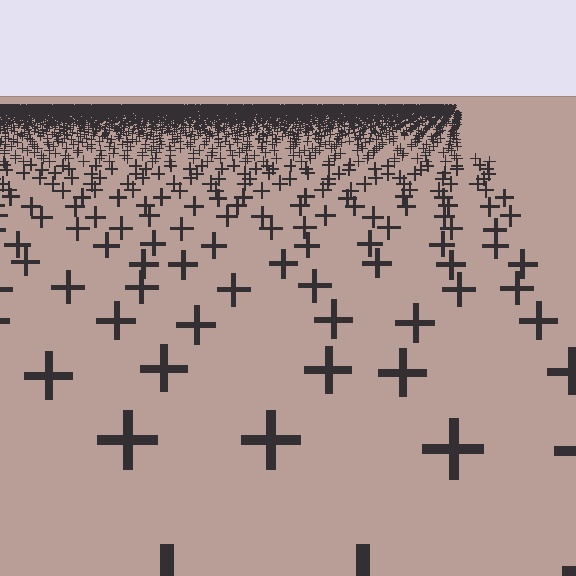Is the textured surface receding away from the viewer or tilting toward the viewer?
The surface is receding away from the viewer. Texture elements get smaller and denser toward the top.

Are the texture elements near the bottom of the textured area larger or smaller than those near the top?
Larger. Near the bottom, elements are closer to the viewer and appear at a bigger on-screen size.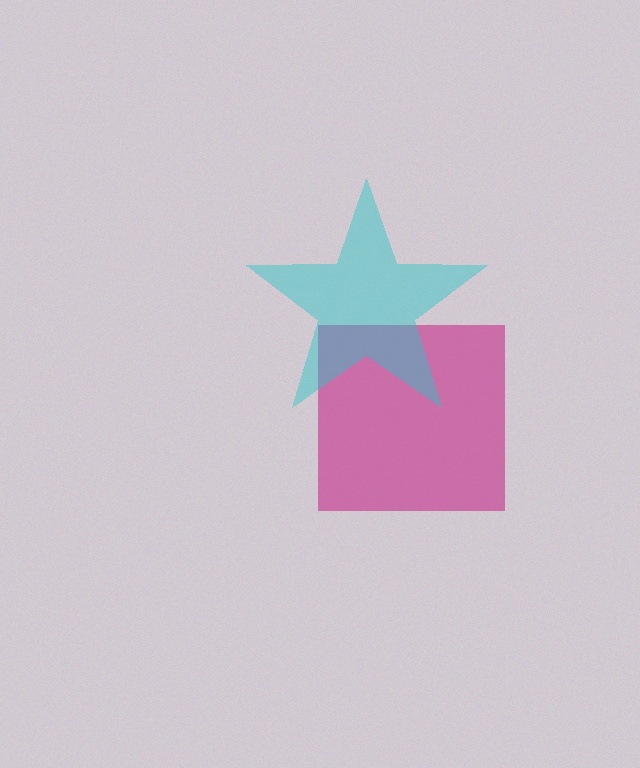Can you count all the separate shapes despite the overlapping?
Yes, there are 2 separate shapes.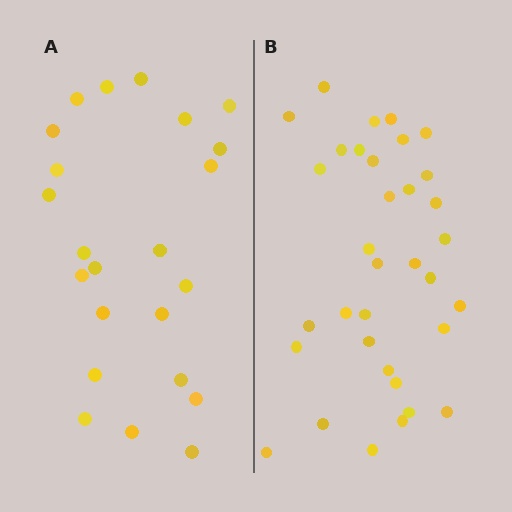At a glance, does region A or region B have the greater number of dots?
Region B (the right region) has more dots.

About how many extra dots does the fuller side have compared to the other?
Region B has roughly 12 or so more dots than region A.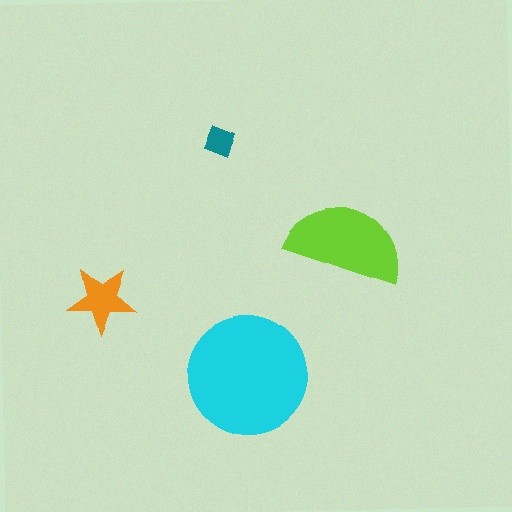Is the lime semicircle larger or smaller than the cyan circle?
Smaller.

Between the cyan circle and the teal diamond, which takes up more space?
The cyan circle.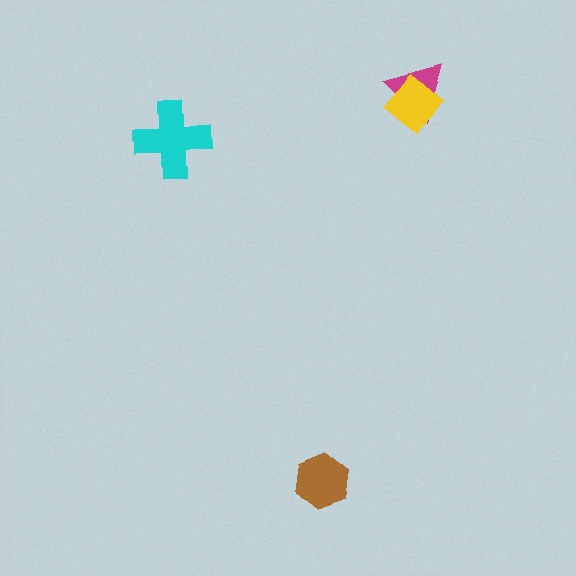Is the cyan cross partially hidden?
No, no other shape covers it.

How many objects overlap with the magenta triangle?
1 object overlaps with the magenta triangle.